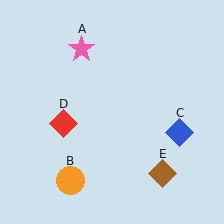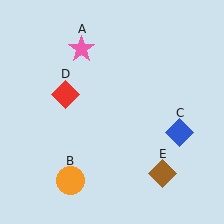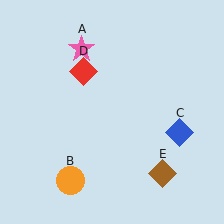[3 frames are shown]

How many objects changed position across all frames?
1 object changed position: red diamond (object D).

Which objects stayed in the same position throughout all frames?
Pink star (object A) and orange circle (object B) and blue diamond (object C) and brown diamond (object E) remained stationary.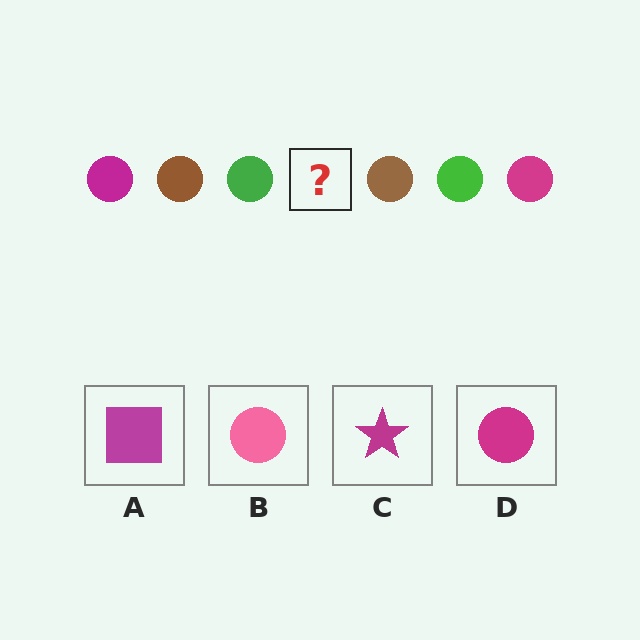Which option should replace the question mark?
Option D.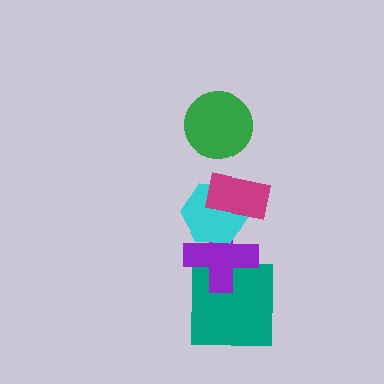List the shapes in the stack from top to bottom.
From top to bottom: the green circle, the magenta rectangle, the cyan hexagon, the purple cross, the teal square.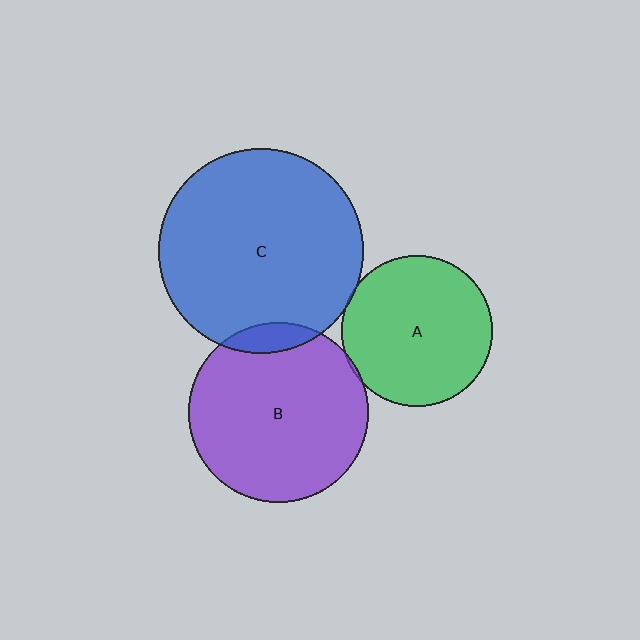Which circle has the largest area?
Circle C (blue).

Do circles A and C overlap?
Yes.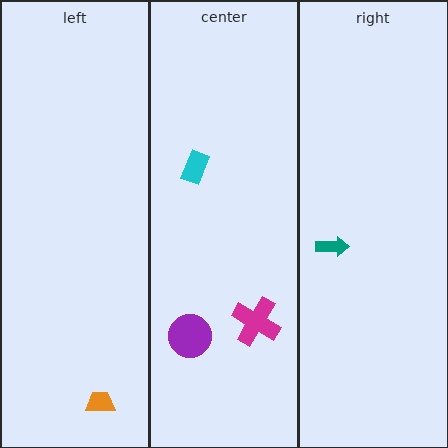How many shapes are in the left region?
1.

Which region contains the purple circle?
The center region.